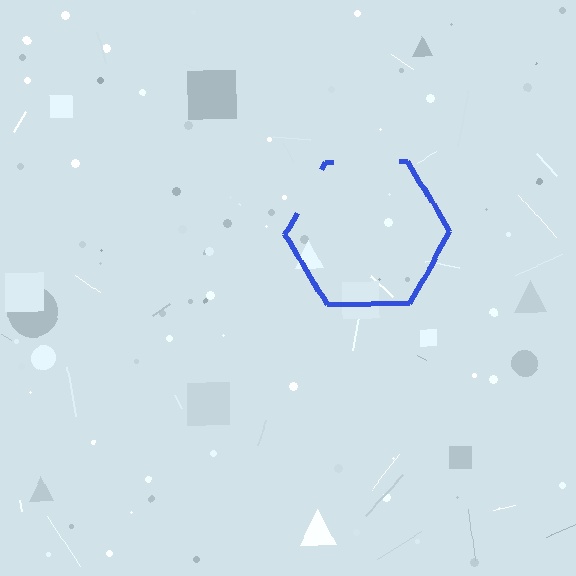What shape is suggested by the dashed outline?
The dashed outline suggests a hexagon.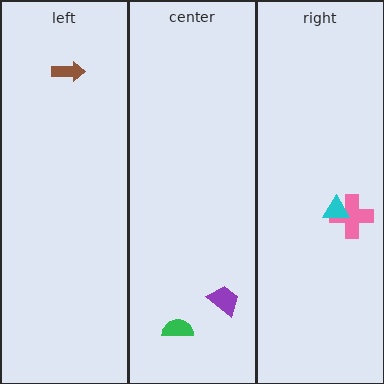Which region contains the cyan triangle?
The right region.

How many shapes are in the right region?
2.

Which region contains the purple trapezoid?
The center region.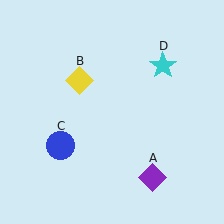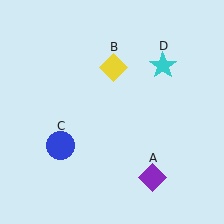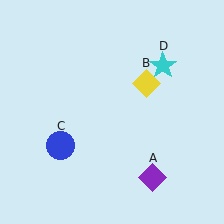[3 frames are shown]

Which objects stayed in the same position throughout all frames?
Purple diamond (object A) and blue circle (object C) and cyan star (object D) remained stationary.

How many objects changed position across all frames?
1 object changed position: yellow diamond (object B).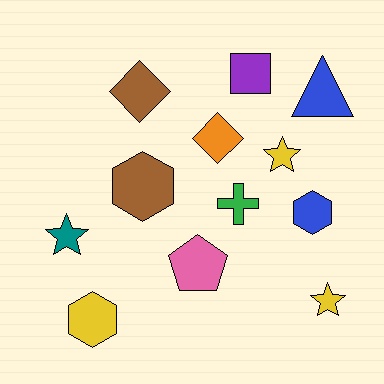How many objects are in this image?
There are 12 objects.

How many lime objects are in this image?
There are no lime objects.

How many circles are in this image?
There are no circles.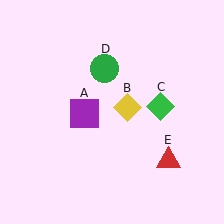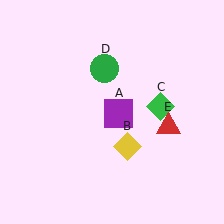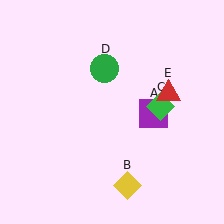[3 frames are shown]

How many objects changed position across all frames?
3 objects changed position: purple square (object A), yellow diamond (object B), red triangle (object E).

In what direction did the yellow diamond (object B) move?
The yellow diamond (object B) moved down.